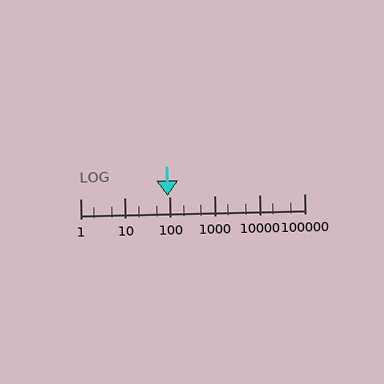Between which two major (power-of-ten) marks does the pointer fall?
The pointer is between 10 and 100.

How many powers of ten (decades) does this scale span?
The scale spans 5 decades, from 1 to 100000.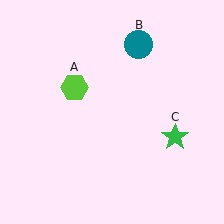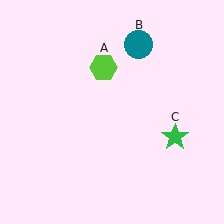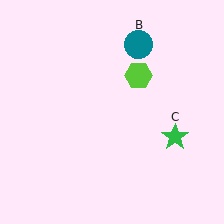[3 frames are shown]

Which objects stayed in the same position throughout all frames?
Teal circle (object B) and green star (object C) remained stationary.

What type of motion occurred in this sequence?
The lime hexagon (object A) rotated clockwise around the center of the scene.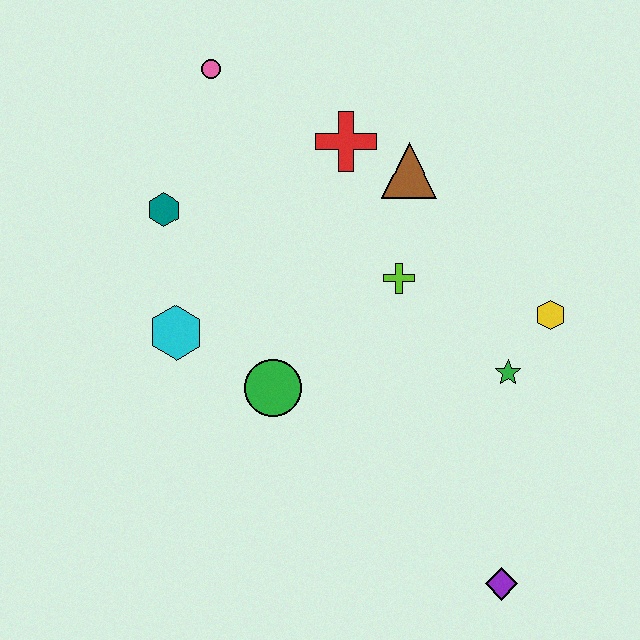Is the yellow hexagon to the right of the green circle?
Yes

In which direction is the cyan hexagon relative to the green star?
The cyan hexagon is to the left of the green star.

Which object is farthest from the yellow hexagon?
The pink circle is farthest from the yellow hexagon.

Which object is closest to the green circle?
The cyan hexagon is closest to the green circle.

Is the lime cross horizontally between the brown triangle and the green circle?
Yes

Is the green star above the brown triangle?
No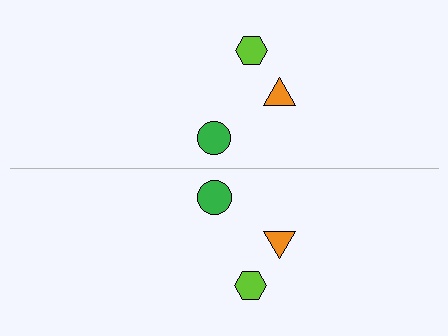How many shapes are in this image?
There are 6 shapes in this image.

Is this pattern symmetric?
Yes, this pattern has bilateral (reflection) symmetry.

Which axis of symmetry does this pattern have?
The pattern has a horizontal axis of symmetry running through the center of the image.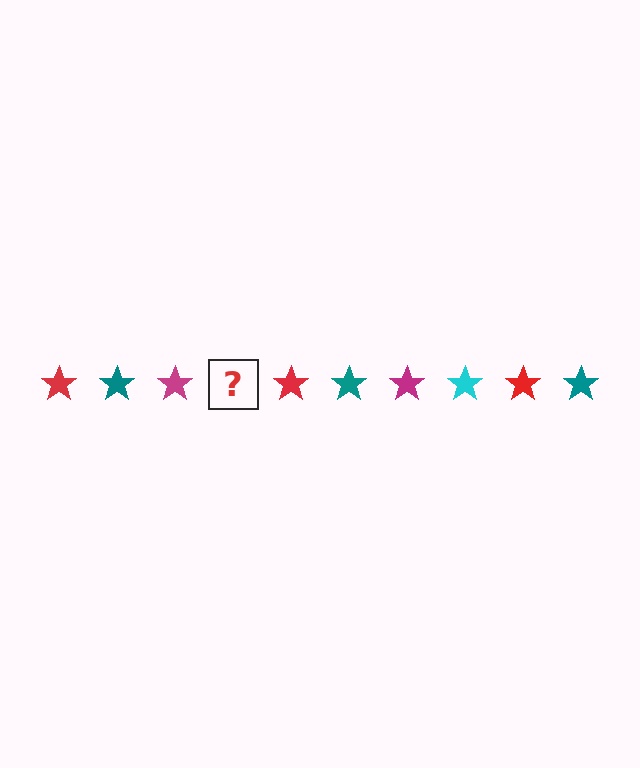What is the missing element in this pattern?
The missing element is a cyan star.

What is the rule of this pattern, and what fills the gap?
The rule is that the pattern cycles through red, teal, magenta, cyan stars. The gap should be filled with a cyan star.